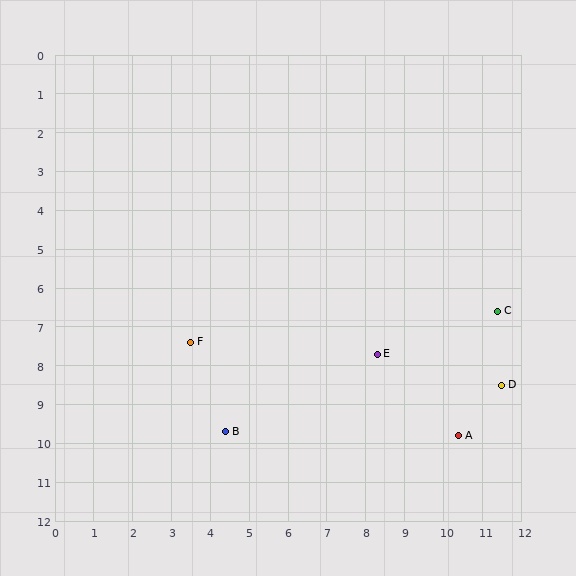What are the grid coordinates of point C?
Point C is at approximately (11.4, 6.6).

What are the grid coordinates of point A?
Point A is at approximately (10.4, 9.8).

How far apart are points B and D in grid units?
Points B and D are about 7.2 grid units apart.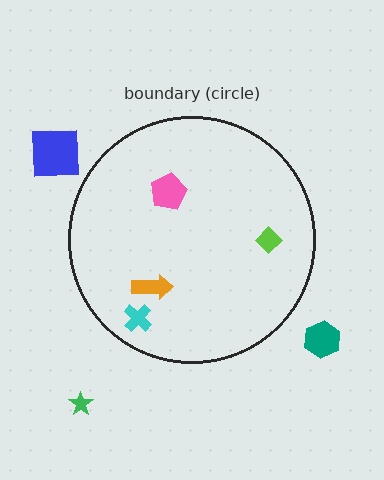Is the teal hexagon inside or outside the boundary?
Outside.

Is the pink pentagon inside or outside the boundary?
Inside.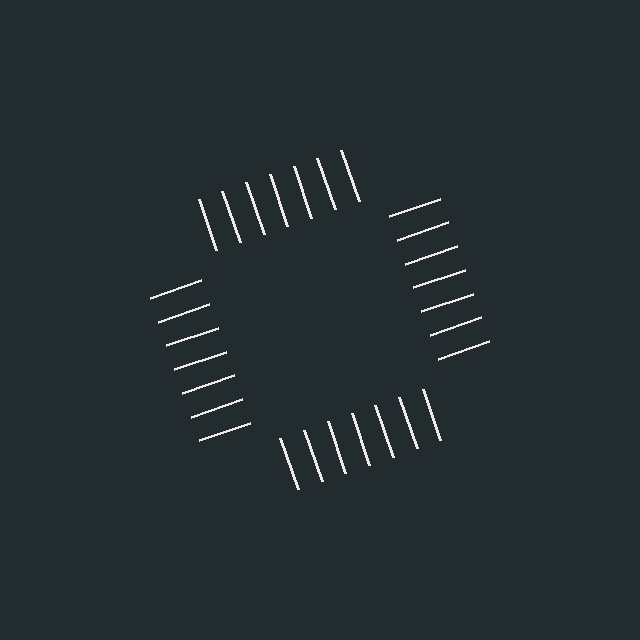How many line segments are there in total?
28 — 7 along each of the 4 edges.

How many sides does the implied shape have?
4 sides — the line-ends trace a square.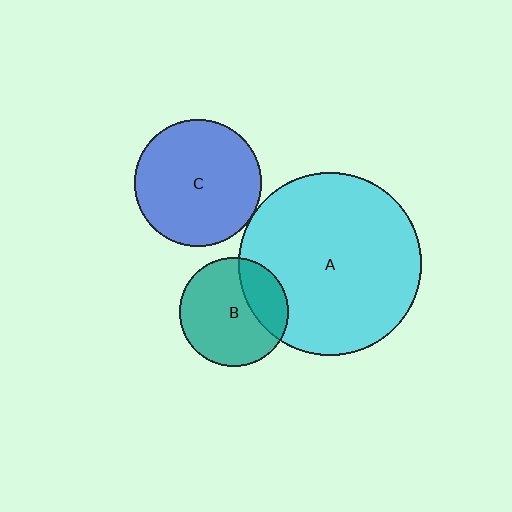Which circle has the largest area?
Circle A (cyan).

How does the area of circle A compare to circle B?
Approximately 2.8 times.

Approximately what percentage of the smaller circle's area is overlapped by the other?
Approximately 5%.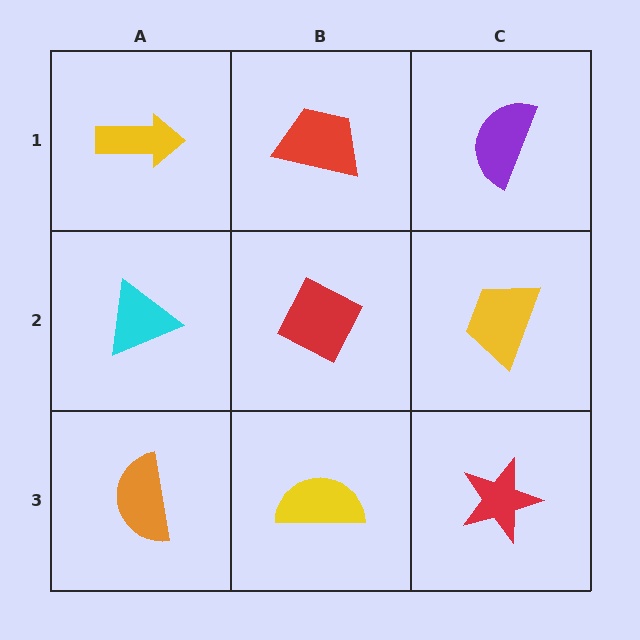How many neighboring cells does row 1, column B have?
3.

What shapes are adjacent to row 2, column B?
A red trapezoid (row 1, column B), a yellow semicircle (row 3, column B), a cyan triangle (row 2, column A), a yellow trapezoid (row 2, column C).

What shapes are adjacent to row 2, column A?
A yellow arrow (row 1, column A), an orange semicircle (row 3, column A), a red diamond (row 2, column B).